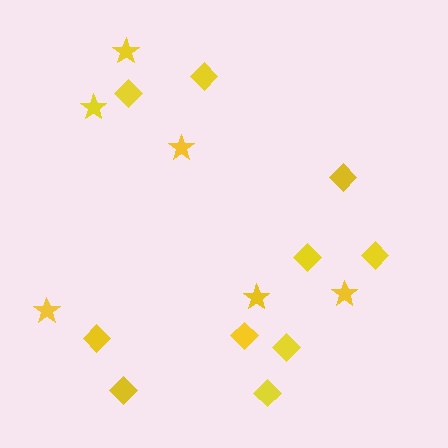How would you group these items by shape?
There are 2 groups: one group of stars (6) and one group of diamonds (10).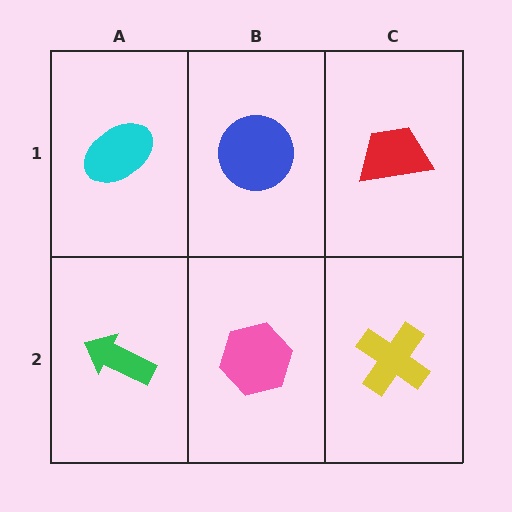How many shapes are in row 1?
3 shapes.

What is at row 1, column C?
A red trapezoid.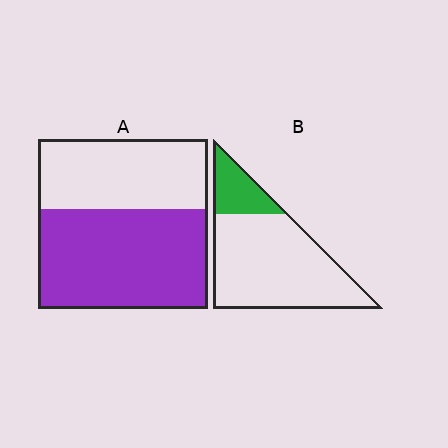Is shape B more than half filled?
No.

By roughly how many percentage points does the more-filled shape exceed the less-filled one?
By roughly 40 percentage points (A over B).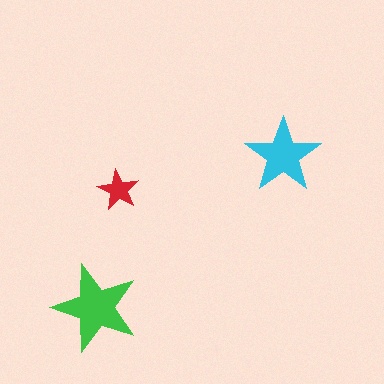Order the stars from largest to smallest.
the green one, the cyan one, the red one.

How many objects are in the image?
There are 3 objects in the image.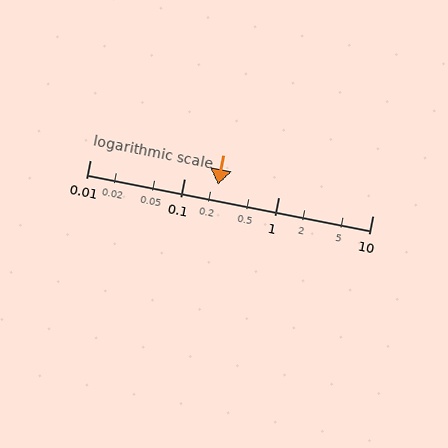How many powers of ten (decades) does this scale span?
The scale spans 3 decades, from 0.01 to 10.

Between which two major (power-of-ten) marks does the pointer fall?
The pointer is between 0.1 and 1.